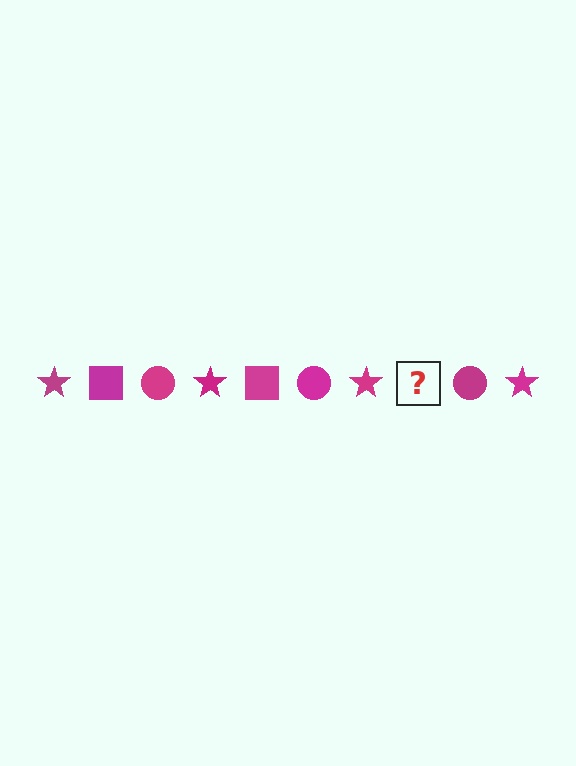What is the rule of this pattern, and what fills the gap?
The rule is that the pattern cycles through star, square, circle shapes in magenta. The gap should be filled with a magenta square.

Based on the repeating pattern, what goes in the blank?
The blank should be a magenta square.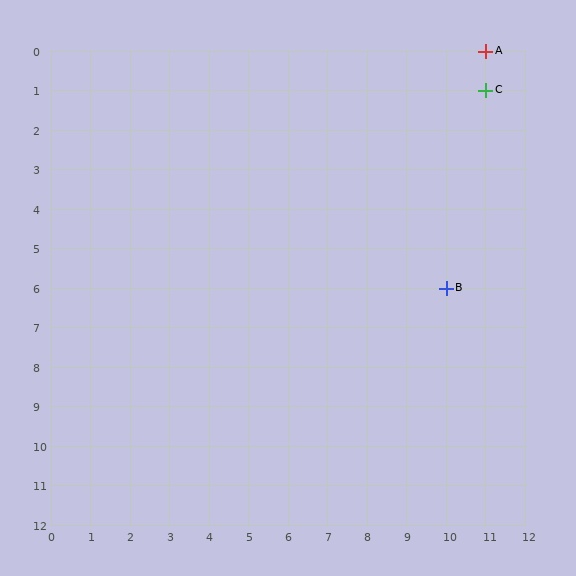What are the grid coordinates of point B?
Point B is at grid coordinates (10, 6).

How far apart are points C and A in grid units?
Points C and A are 1 row apart.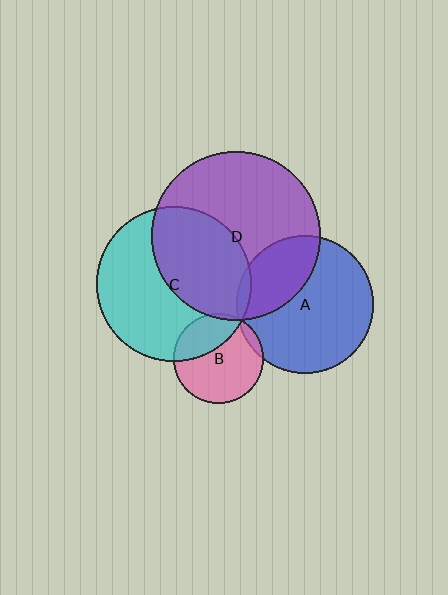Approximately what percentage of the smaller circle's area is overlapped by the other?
Approximately 5%.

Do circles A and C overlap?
Yes.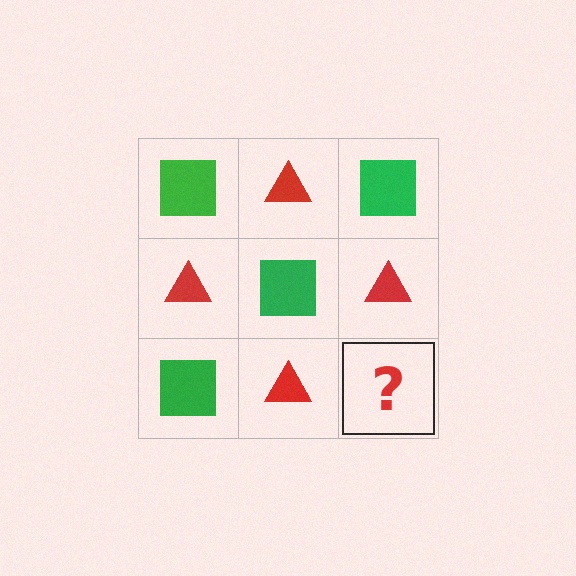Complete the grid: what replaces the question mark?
The question mark should be replaced with a green square.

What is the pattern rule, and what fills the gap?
The rule is that it alternates green square and red triangle in a checkerboard pattern. The gap should be filled with a green square.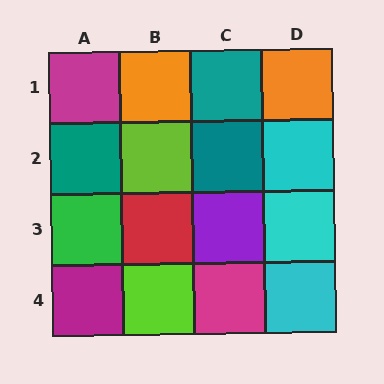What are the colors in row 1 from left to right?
Magenta, orange, teal, orange.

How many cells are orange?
2 cells are orange.